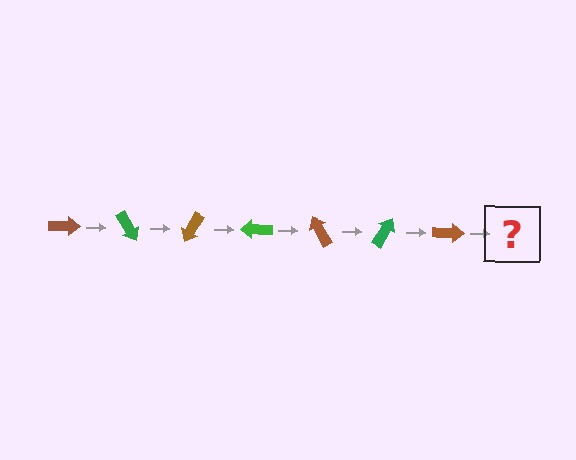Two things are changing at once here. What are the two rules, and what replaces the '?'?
The two rules are that it rotates 60 degrees each step and the color cycles through brown and green. The '?' should be a green arrow, rotated 420 degrees from the start.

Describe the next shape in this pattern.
It should be a green arrow, rotated 420 degrees from the start.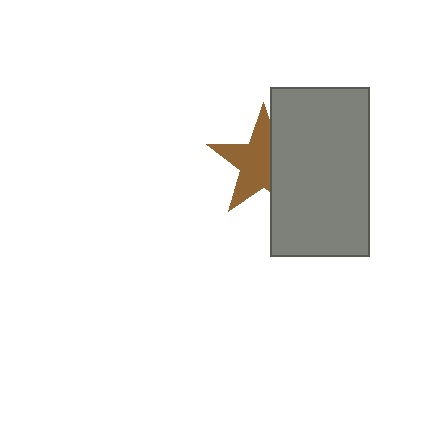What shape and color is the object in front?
The object in front is a gray rectangle.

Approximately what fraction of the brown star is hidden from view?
Roughly 39% of the brown star is hidden behind the gray rectangle.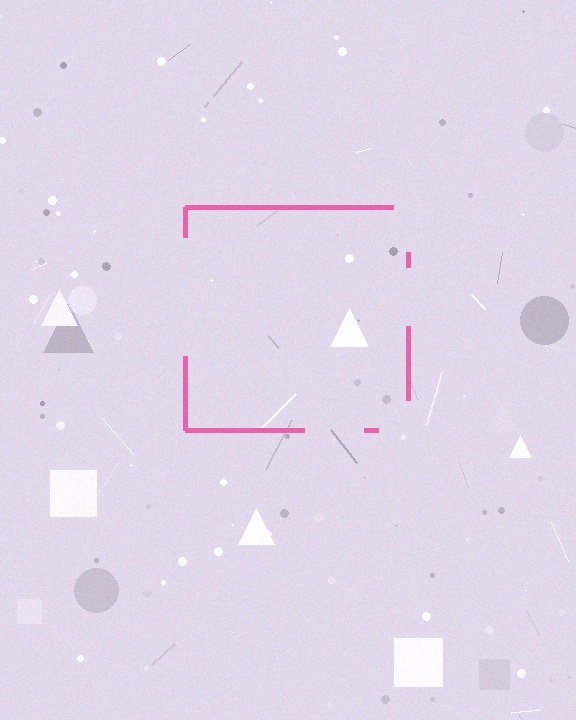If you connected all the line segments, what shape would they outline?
They would outline a square.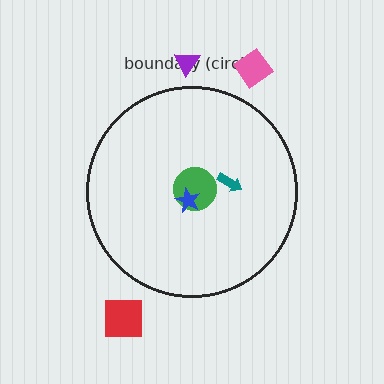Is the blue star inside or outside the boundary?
Inside.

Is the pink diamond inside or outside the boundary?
Outside.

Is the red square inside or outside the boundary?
Outside.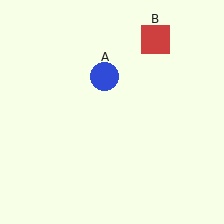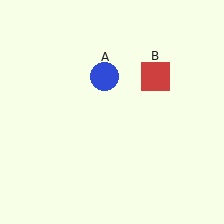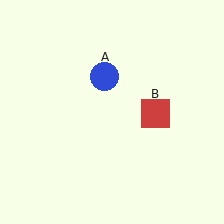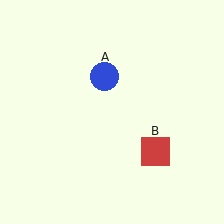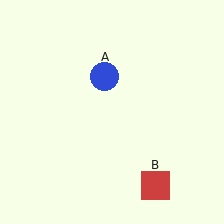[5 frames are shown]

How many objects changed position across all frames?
1 object changed position: red square (object B).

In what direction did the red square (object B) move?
The red square (object B) moved down.